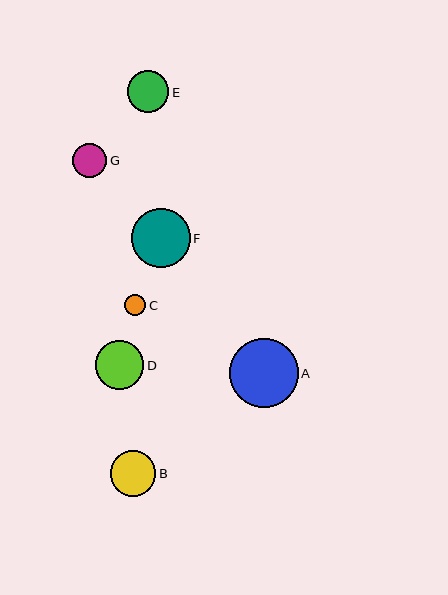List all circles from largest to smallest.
From largest to smallest: A, F, D, B, E, G, C.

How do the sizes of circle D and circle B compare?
Circle D and circle B are approximately the same size.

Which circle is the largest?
Circle A is the largest with a size of approximately 68 pixels.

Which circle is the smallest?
Circle C is the smallest with a size of approximately 21 pixels.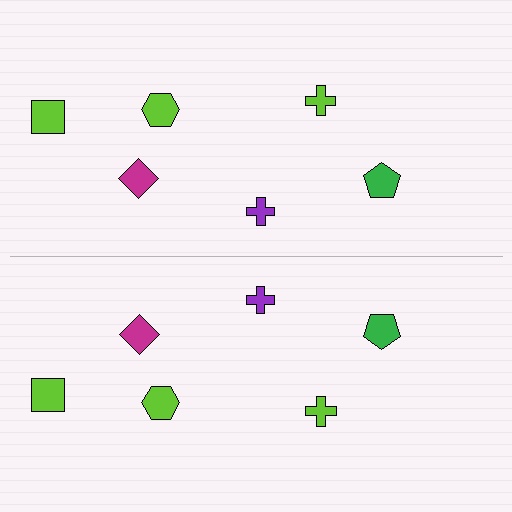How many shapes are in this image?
There are 12 shapes in this image.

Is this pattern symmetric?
Yes, this pattern has bilateral (reflection) symmetry.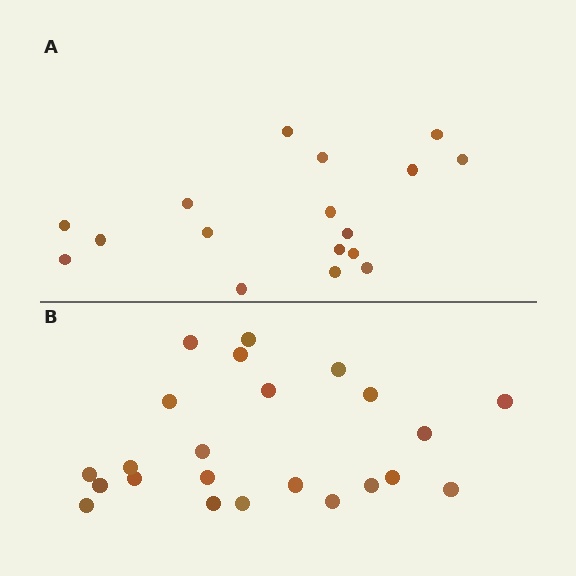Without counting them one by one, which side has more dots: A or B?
Region B (the bottom region) has more dots.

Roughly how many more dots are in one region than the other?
Region B has about 6 more dots than region A.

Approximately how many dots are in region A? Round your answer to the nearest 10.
About 20 dots. (The exact count is 17, which rounds to 20.)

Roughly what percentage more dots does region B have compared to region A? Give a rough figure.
About 35% more.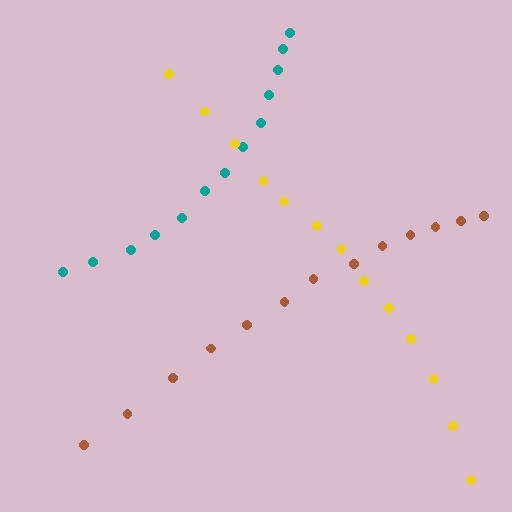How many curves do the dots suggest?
There are 3 distinct paths.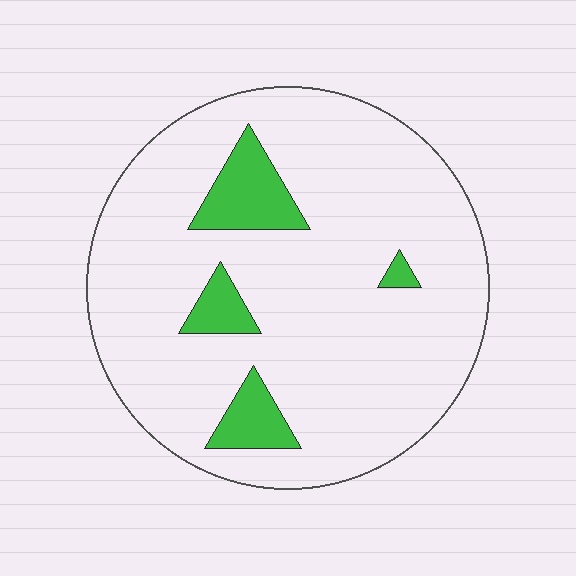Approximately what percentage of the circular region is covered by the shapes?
Approximately 10%.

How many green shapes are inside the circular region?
4.